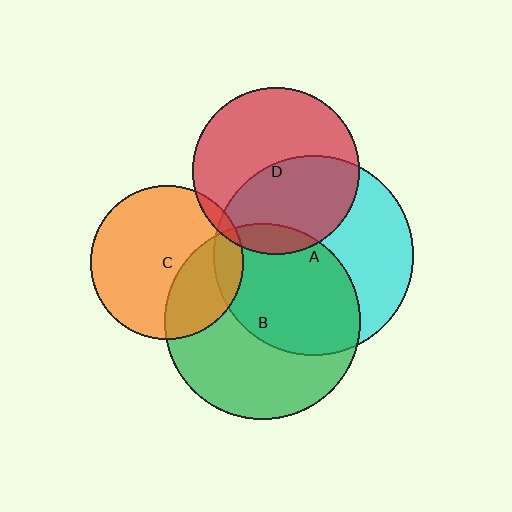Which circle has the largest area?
Circle A (cyan).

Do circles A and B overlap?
Yes.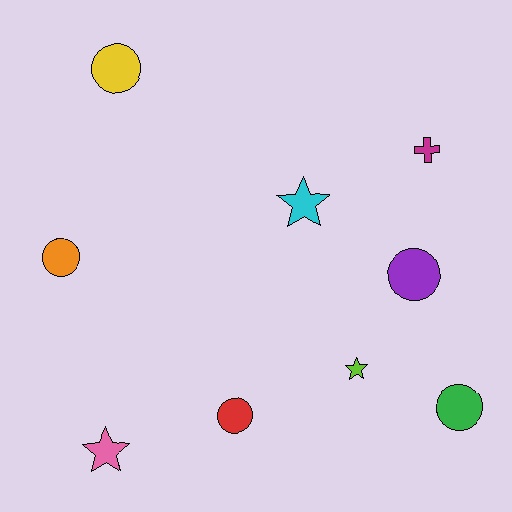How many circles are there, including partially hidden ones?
There are 5 circles.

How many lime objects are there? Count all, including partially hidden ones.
There is 1 lime object.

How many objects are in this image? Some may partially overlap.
There are 9 objects.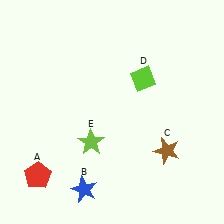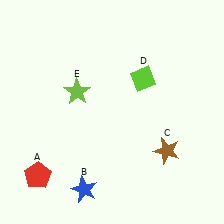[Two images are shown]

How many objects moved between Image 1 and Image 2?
1 object moved between the two images.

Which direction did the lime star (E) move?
The lime star (E) moved up.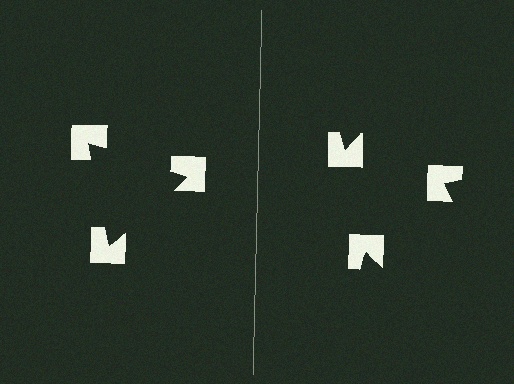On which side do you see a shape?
An illusory triangle appears on the left side. On the right side the wedge cuts are rotated, so no coherent shape forms.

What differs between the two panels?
The notched squares are positioned identically on both sides; only the wedge orientations differ. On the left they align to a triangle; on the right they are misaligned.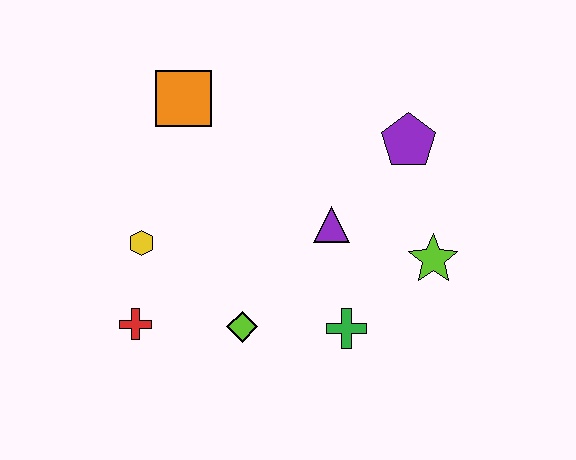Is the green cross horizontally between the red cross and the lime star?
Yes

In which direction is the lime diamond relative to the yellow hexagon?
The lime diamond is to the right of the yellow hexagon.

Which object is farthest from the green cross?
The orange square is farthest from the green cross.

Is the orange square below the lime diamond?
No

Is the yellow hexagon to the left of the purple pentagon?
Yes